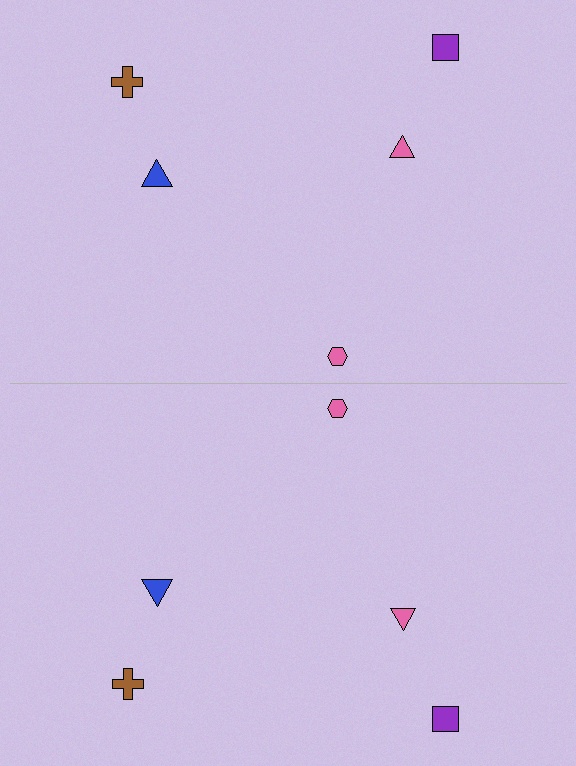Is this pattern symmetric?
Yes, this pattern has bilateral (reflection) symmetry.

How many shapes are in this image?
There are 10 shapes in this image.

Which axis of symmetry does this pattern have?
The pattern has a horizontal axis of symmetry running through the center of the image.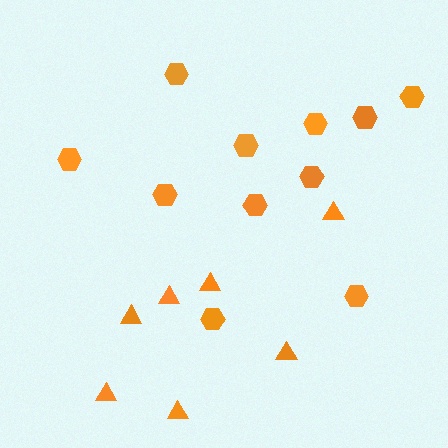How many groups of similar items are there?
There are 2 groups: one group of triangles (7) and one group of hexagons (11).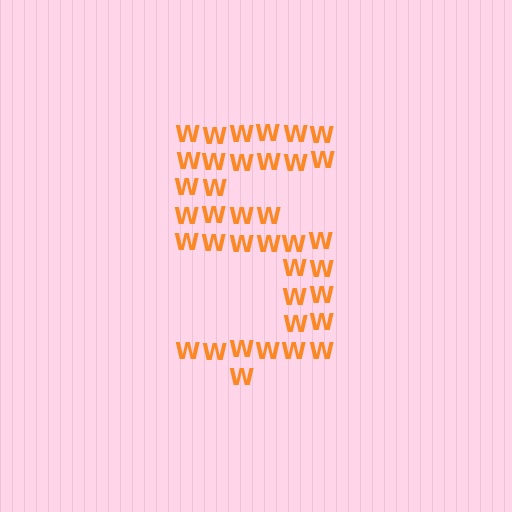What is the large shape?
The large shape is the digit 5.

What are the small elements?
The small elements are letter W's.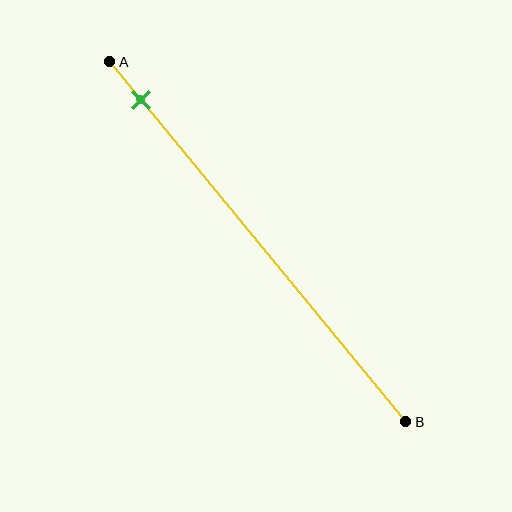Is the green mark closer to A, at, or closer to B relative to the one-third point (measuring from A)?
The green mark is closer to point A than the one-third point of segment AB.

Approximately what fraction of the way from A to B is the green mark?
The green mark is approximately 10% of the way from A to B.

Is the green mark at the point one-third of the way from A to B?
No, the mark is at about 10% from A, not at the 33% one-third point.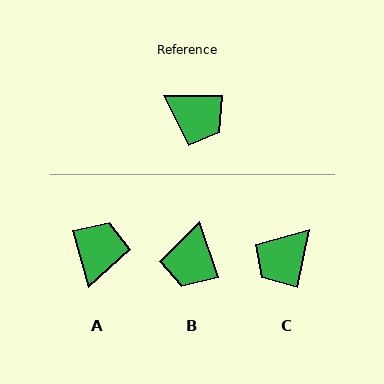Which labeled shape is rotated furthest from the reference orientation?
A, about 106 degrees away.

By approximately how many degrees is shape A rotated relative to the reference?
Approximately 106 degrees counter-clockwise.